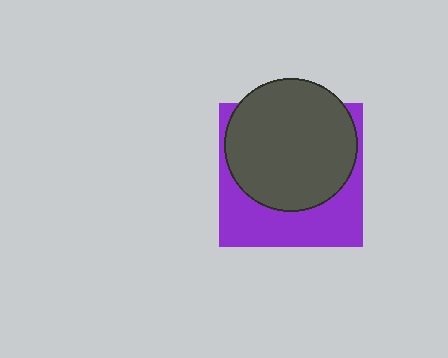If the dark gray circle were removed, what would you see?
You would see the complete purple square.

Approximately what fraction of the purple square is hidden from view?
Roughly 59% of the purple square is hidden behind the dark gray circle.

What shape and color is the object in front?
The object in front is a dark gray circle.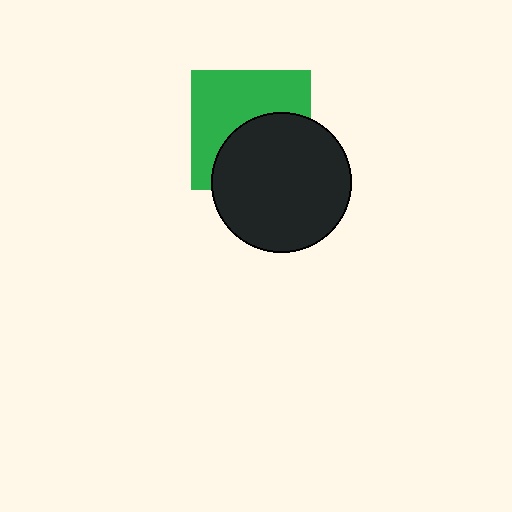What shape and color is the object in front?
The object in front is a black circle.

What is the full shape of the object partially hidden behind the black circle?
The partially hidden object is a green square.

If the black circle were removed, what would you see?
You would see the complete green square.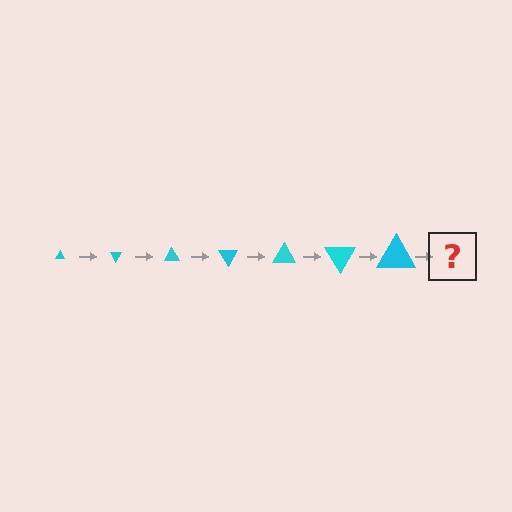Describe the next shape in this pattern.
It should be a triangle, larger than the previous one and rotated 420 degrees from the start.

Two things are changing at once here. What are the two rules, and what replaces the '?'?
The two rules are that the triangle grows larger each step and it rotates 60 degrees each step. The '?' should be a triangle, larger than the previous one and rotated 420 degrees from the start.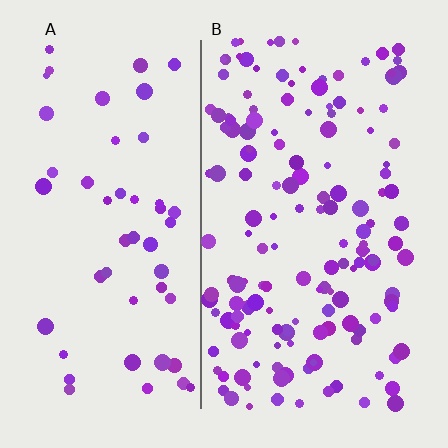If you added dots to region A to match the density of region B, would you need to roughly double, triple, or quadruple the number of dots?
Approximately triple.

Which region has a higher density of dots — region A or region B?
B (the right).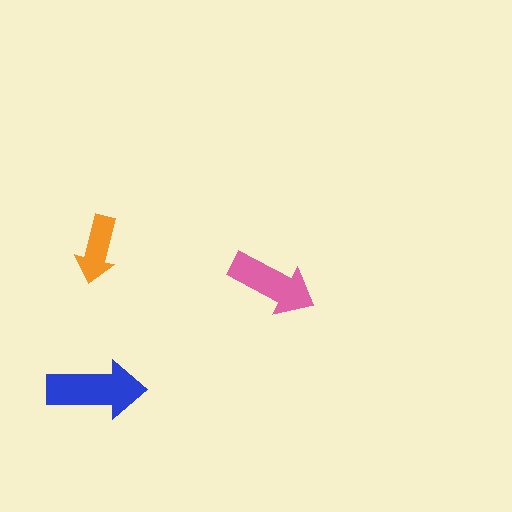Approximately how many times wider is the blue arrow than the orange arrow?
About 1.5 times wider.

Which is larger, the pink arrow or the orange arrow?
The pink one.